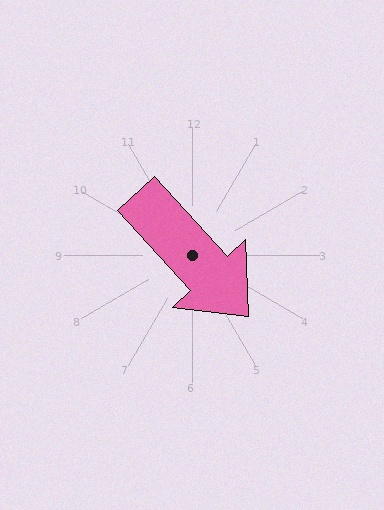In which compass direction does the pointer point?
Southeast.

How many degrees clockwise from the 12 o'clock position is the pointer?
Approximately 137 degrees.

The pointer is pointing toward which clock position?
Roughly 5 o'clock.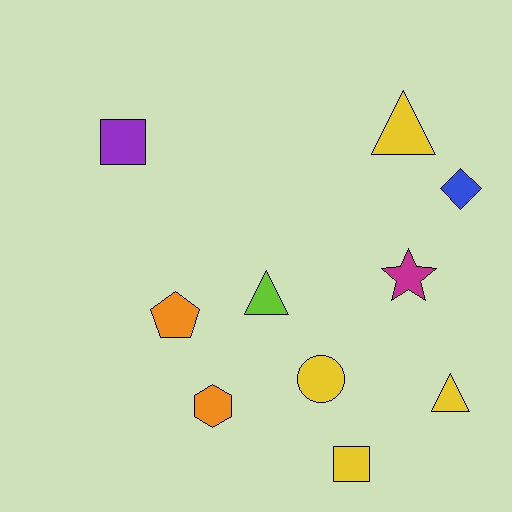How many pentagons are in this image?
There is 1 pentagon.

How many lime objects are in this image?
There is 1 lime object.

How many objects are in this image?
There are 10 objects.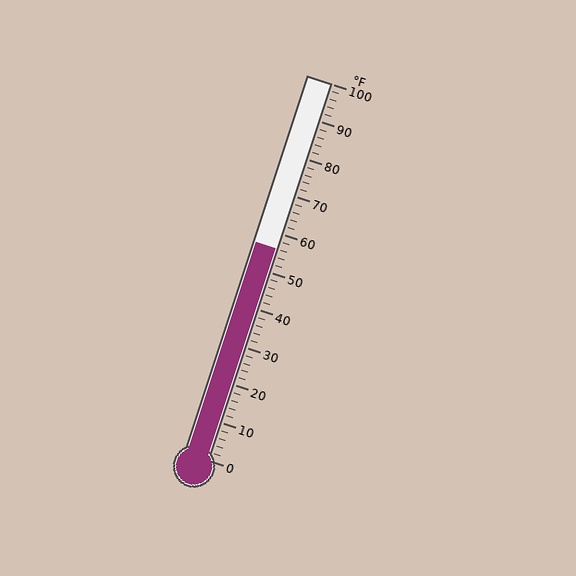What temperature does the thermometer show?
The thermometer shows approximately 56°F.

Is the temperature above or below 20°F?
The temperature is above 20°F.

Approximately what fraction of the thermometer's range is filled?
The thermometer is filled to approximately 55% of its range.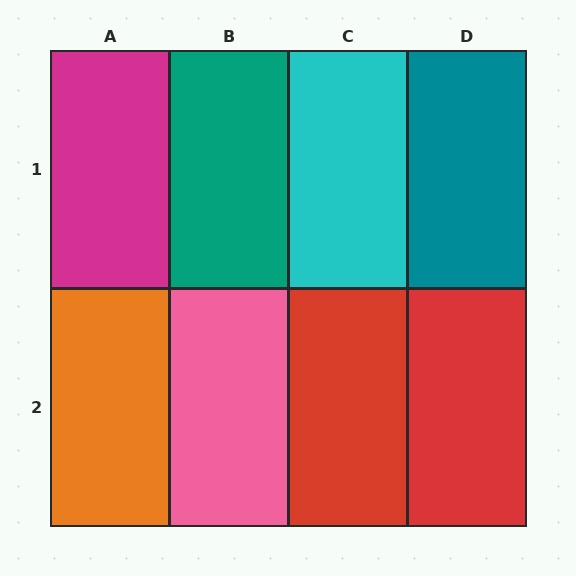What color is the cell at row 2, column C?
Red.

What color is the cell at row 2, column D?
Red.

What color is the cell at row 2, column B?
Pink.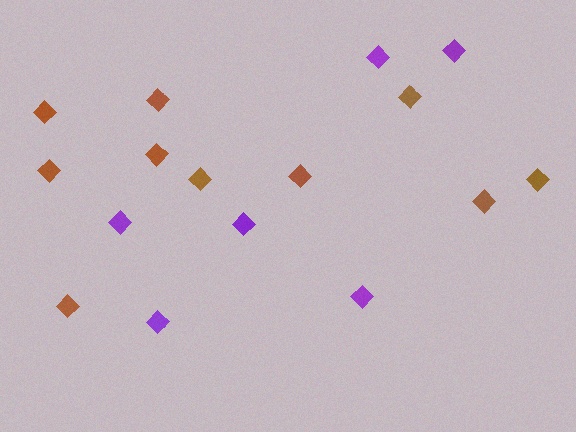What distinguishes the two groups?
There are 2 groups: one group of purple diamonds (6) and one group of brown diamonds (10).